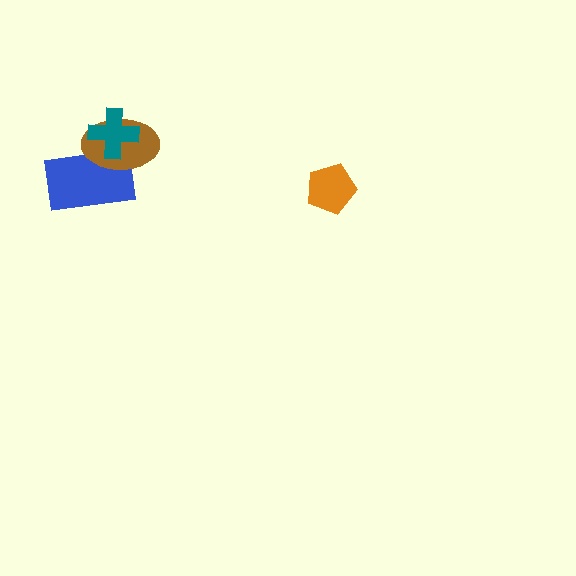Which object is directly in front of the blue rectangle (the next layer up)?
The brown ellipse is directly in front of the blue rectangle.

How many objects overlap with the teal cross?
2 objects overlap with the teal cross.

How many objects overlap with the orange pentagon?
0 objects overlap with the orange pentagon.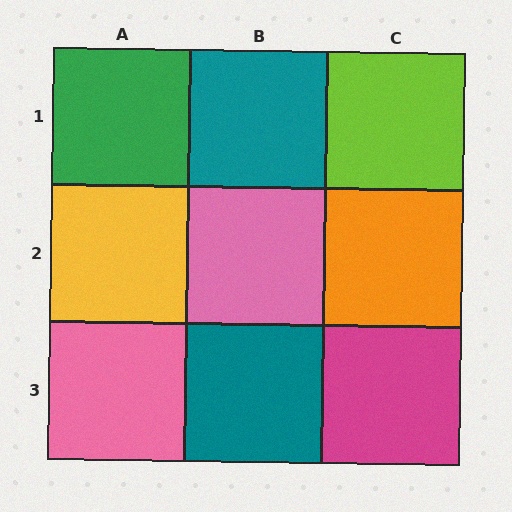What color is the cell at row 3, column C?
Magenta.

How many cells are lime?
1 cell is lime.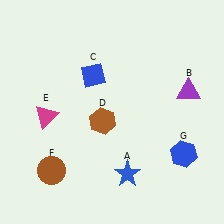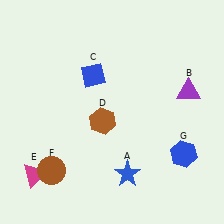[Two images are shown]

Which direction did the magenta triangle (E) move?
The magenta triangle (E) moved down.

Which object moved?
The magenta triangle (E) moved down.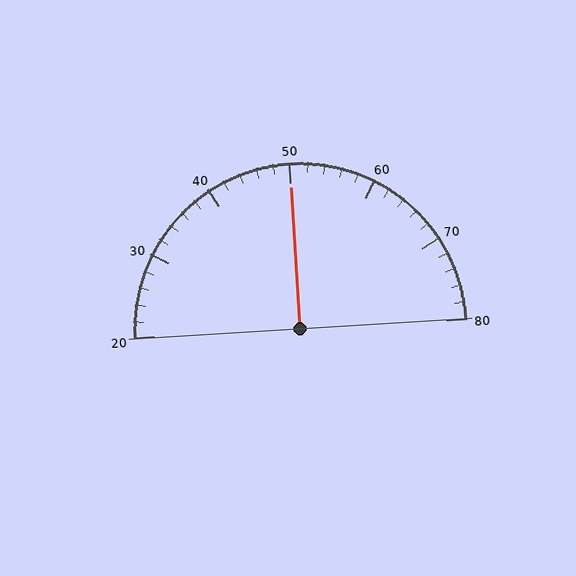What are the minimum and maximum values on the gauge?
The gauge ranges from 20 to 80.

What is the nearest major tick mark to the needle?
The nearest major tick mark is 50.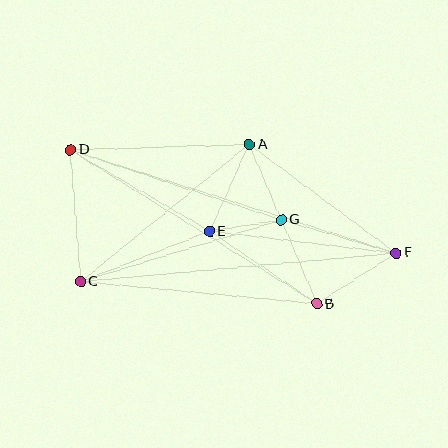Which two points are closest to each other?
Points E and G are closest to each other.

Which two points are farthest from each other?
Points D and F are farthest from each other.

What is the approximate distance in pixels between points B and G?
The distance between B and G is approximately 91 pixels.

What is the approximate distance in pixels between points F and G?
The distance between F and G is approximately 120 pixels.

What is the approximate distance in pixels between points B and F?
The distance between B and F is approximately 95 pixels.